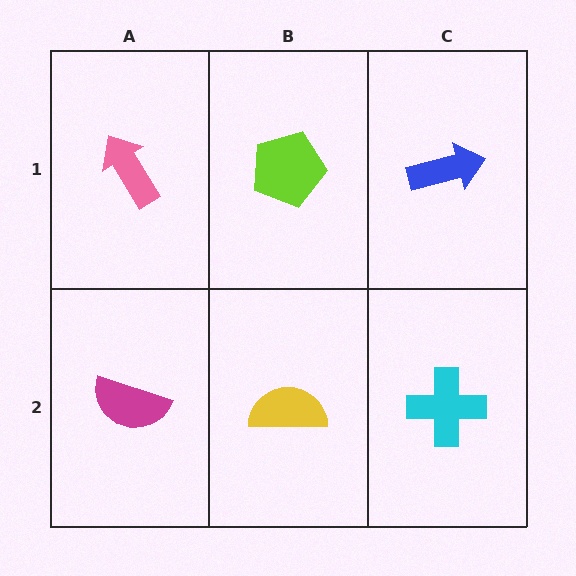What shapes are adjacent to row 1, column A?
A magenta semicircle (row 2, column A), a lime pentagon (row 1, column B).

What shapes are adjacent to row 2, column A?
A pink arrow (row 1, column A), a yellow semicircle (row 2, column B).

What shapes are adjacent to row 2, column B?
A lime pentagon (row 1, column B), a magenta semicircle (row 2, column A), a cyan cross (row 2, column C).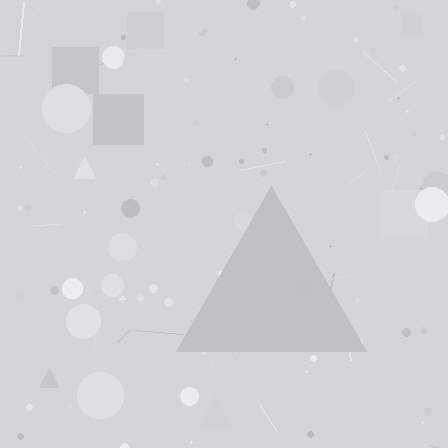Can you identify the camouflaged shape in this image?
The camouflaged shape is a triangle.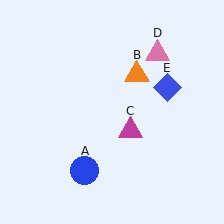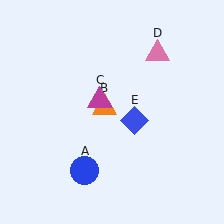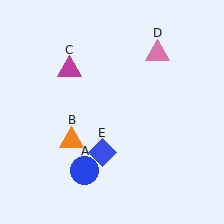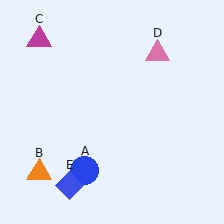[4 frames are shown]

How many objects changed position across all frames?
3 objects changed position: orange triangle (object B), magenta triangle (object C), blue diamond (object E).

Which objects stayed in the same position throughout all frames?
Blue circle (object A) and pink triangle (object D) remained stationary.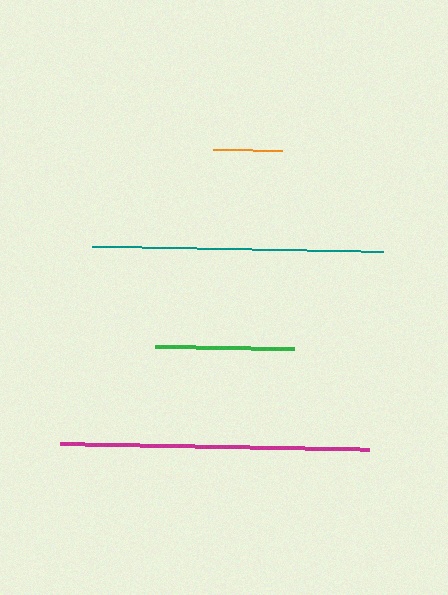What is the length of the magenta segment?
The magenta segment is approximately 309 pixels long.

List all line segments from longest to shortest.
From longest to shortest: magenta, teal, green, orange.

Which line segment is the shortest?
The orange line is the shortest at approximately 69 pixels.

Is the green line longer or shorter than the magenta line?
The magenta line is longer than the green line.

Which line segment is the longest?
The magenta line is the longest at approximately 309 pixels.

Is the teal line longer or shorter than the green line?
The teal line is longer than the green line.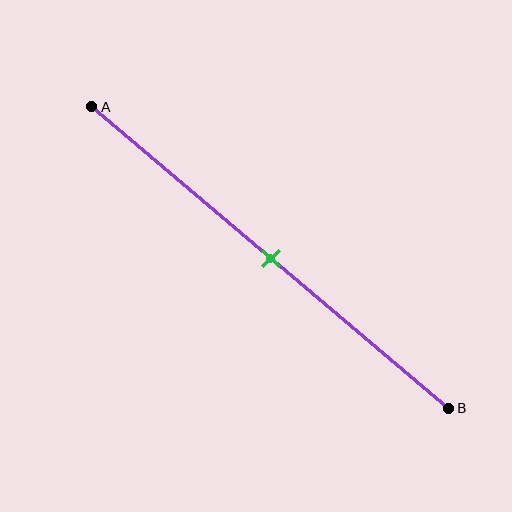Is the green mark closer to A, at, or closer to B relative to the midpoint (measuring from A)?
The green mark is approximately at the midpoint of segment AB.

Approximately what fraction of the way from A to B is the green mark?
The green mark is approximately 50% of the way from A to B.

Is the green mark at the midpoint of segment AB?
Yes, the mark is approximately at the midpoint.